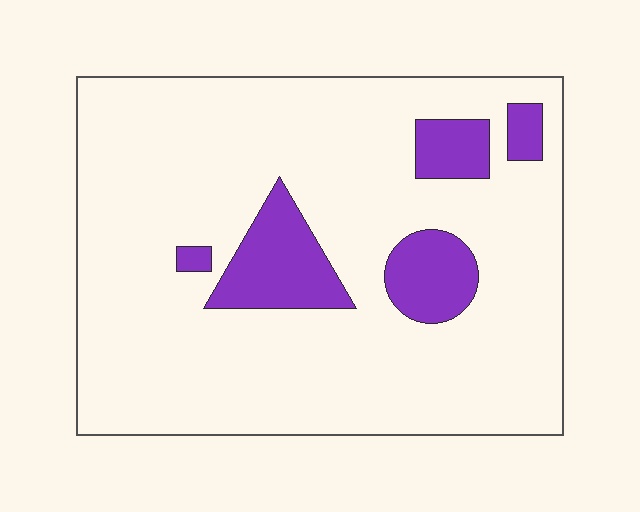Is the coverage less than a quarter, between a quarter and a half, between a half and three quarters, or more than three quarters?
Less than a quarter.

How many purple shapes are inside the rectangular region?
5.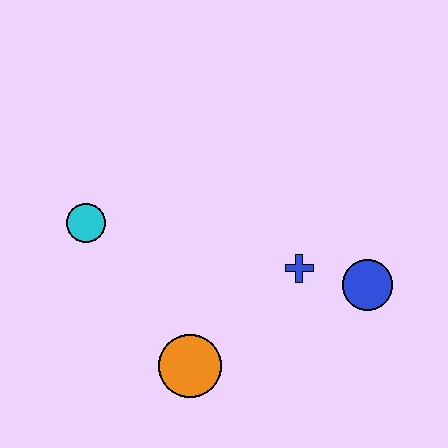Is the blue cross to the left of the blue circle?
Yes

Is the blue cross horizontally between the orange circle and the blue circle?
Yes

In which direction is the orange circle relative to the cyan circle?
The orange circle is below the cyan circle.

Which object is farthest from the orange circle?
The blue circle is farthest from the orange circle.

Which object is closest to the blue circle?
The blue cross is closest to the blue circle.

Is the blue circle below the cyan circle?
Yes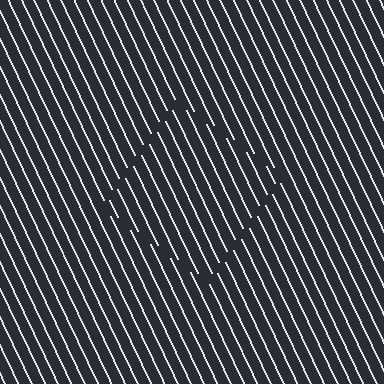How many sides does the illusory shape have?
4 sides — the line-ends trace a square.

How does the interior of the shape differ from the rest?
The interior of the shape contains the same grating, shifted by half a period — the contour is defined by the phase discontinuity where line-ends from the inner and outer gratings abut.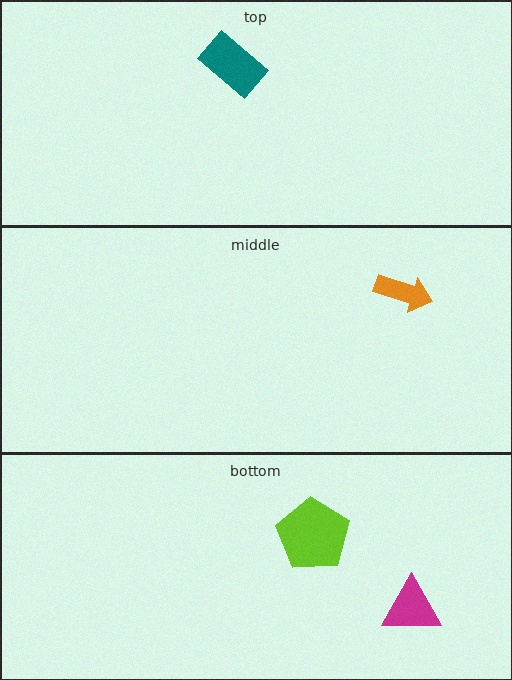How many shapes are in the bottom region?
2.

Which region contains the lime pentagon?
The bottom region.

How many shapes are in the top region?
1.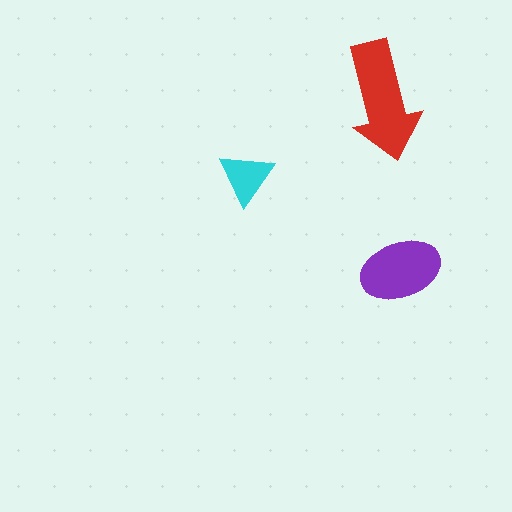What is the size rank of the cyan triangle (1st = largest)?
3rd.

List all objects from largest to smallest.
The red arrow, the purple ellipse, the cyan triangle.